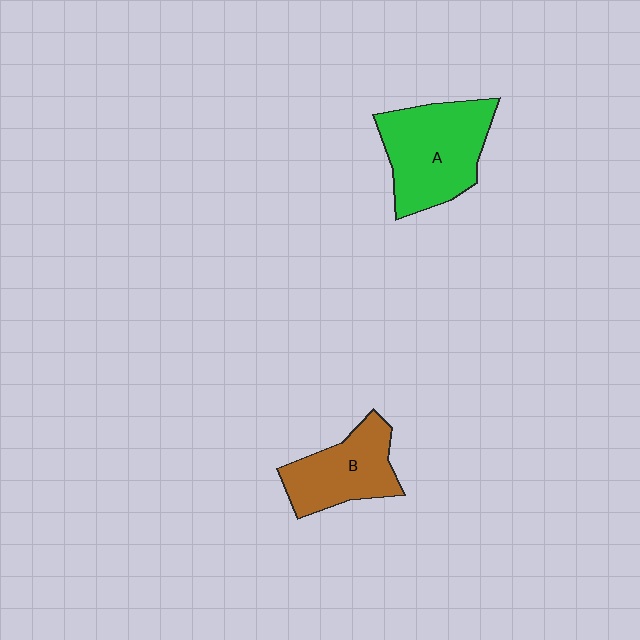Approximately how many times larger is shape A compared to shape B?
Approximately 1.4 times.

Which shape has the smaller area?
Shape B (brown).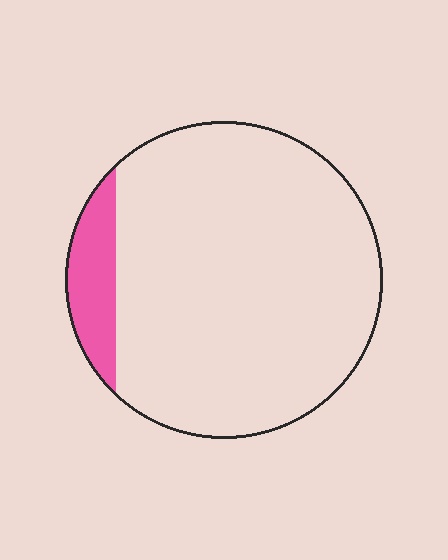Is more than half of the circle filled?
No.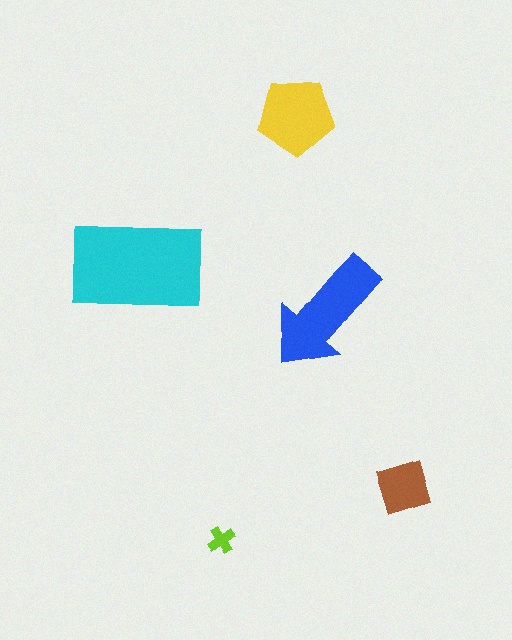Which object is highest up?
The yellow pentagon is topmost.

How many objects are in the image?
There are 5 objects in the image.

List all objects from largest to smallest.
The cyan rectangle, the blue arrow, the yellow pentagon, the brown diamond, the lime cross.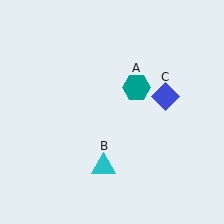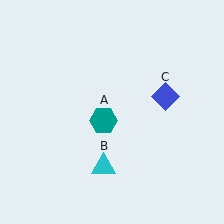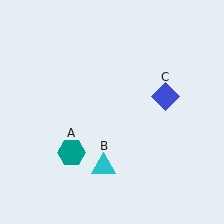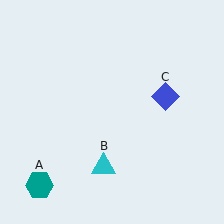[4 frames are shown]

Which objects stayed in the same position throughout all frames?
Cyan triangle (object B) and blue diamond (object C) remained stationary.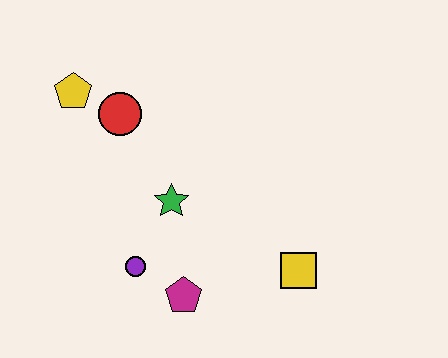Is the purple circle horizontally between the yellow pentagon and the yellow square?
Yes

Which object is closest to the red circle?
The yellow pentagon is closest to the red circle.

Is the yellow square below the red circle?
Yes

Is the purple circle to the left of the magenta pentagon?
Yes